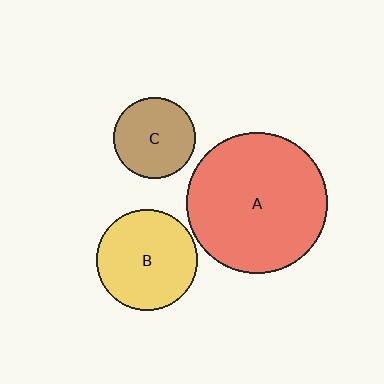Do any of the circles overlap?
No, none of the circles overlap.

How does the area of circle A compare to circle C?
Approximately 3.0 times.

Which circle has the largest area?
Circle A (red).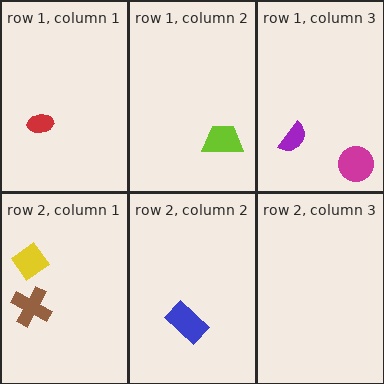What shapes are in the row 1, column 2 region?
The lime trapezoid.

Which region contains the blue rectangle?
The row 2, column 2 region.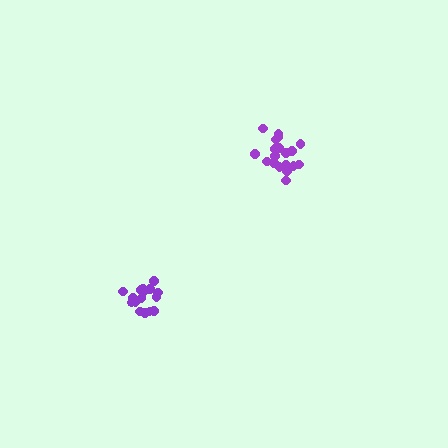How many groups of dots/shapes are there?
There are 2 groups.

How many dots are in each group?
Group 1: 19 dots, Group 2: 17 dots (36 total).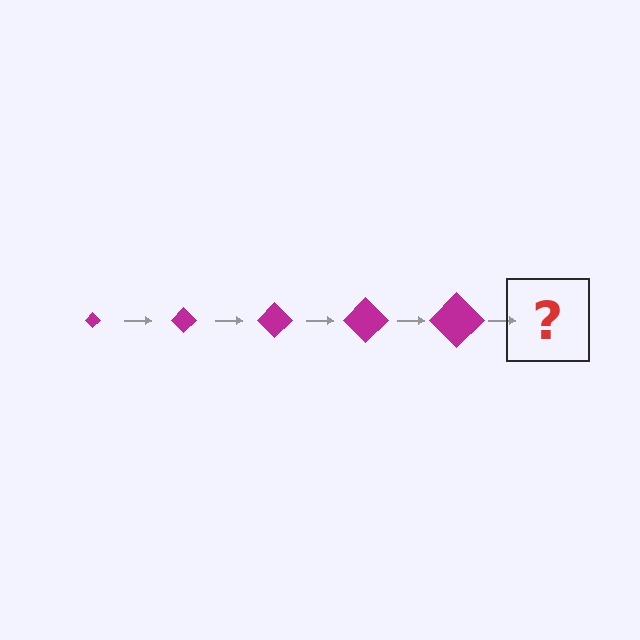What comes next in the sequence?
The next element should be a magenta diamond, larger than the previous one.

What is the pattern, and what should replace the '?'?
The pattern is that the diamond gets progressively larger each step. The '?' should be a magenta diamond, larger than the previous one.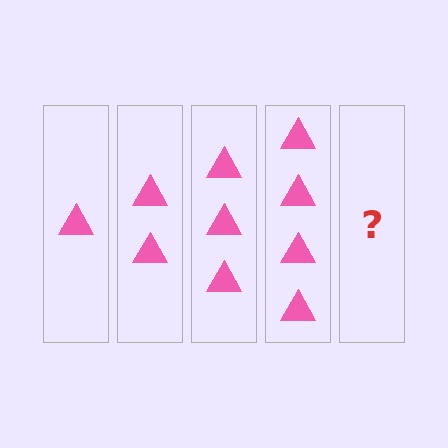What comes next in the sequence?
The next element should be 5 triangles.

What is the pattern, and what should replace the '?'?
The pattern is that each step adds one more triangle. The '?' should be 5 triangles.